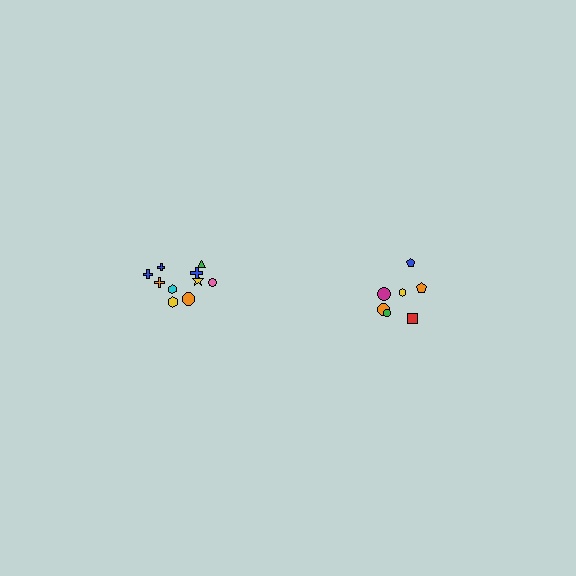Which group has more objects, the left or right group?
The left group.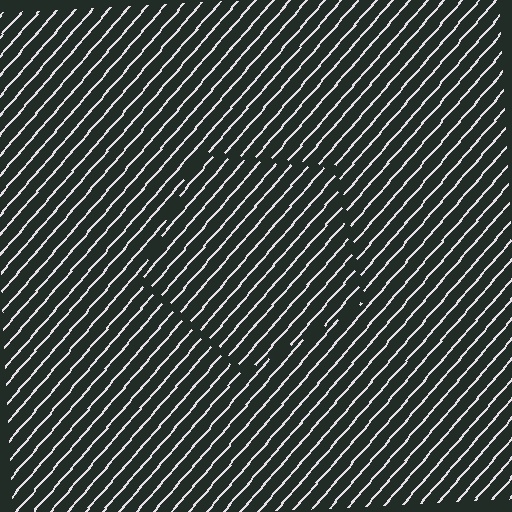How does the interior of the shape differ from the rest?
The interior of the shape contains the same grating, shifted by half a period — the contour is defined by the phase discontinuity where line-ends from the inner and outer gratings abut.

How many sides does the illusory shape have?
5 sides — the line-ends trace a pentagon.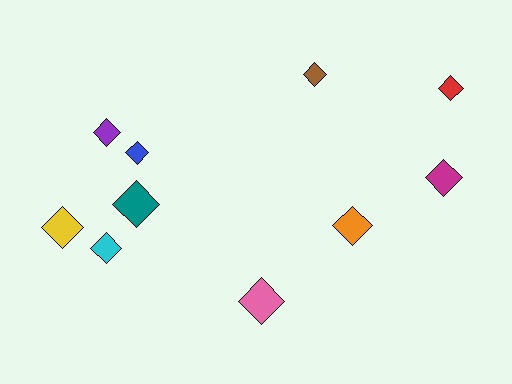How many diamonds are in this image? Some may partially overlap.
There are 10 diamonds.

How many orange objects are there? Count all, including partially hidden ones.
There is 1 orange object.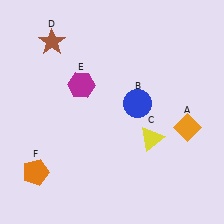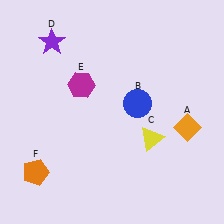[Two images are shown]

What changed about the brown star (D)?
In Image 1, D is brown. In Image 2, it changed to purple.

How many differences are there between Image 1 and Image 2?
There is 1 difference between the two images.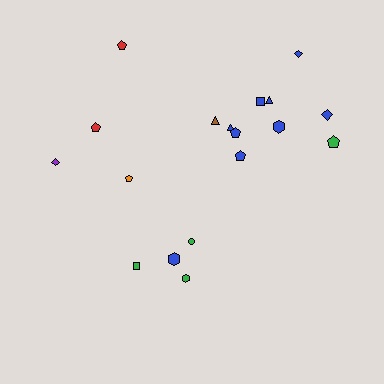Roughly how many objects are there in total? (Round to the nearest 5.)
Roughly 20 objects in total.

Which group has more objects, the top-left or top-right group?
The top-right group.